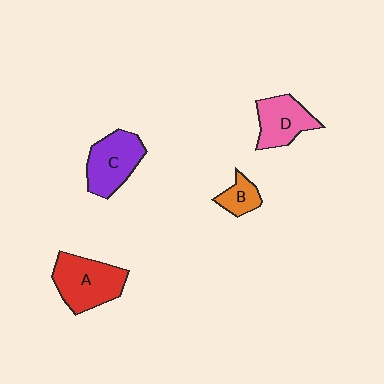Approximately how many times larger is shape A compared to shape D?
Approximately 1.3 times.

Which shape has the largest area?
Shape A (red).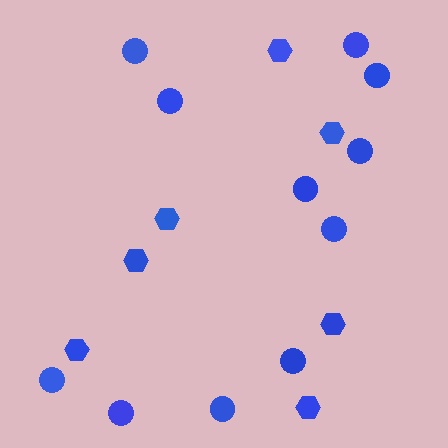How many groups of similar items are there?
There are 2 groups: one group of hexagons (7) and one group of circles (11).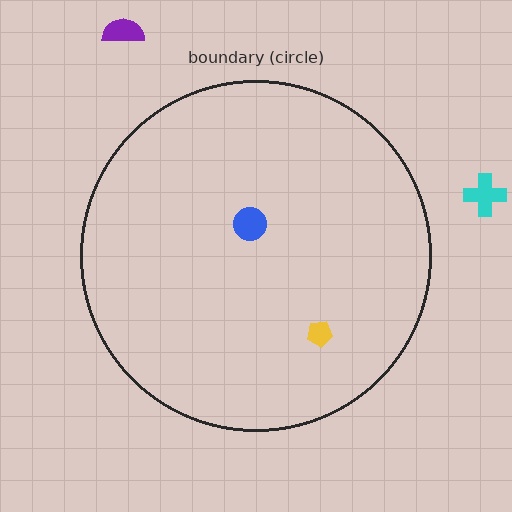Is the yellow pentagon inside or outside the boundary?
Inside.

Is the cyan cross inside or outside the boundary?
Outside.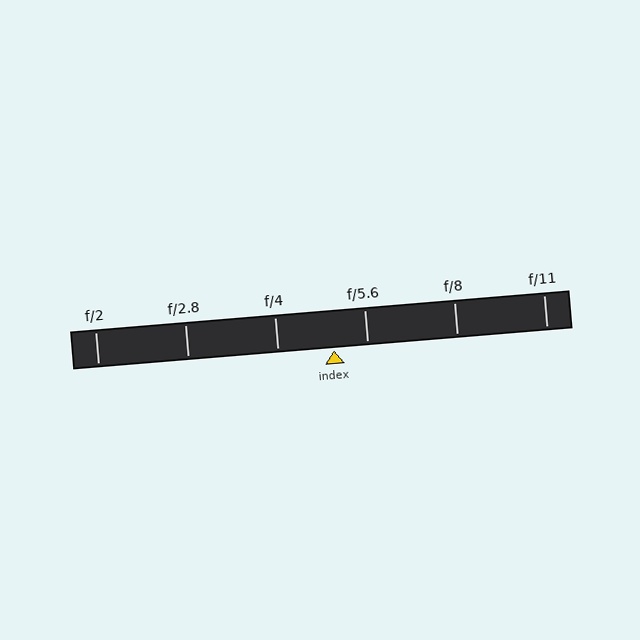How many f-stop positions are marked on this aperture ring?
There are 6 f-stop positions marked.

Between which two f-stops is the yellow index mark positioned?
The index mark is between f/4 and f/5.6.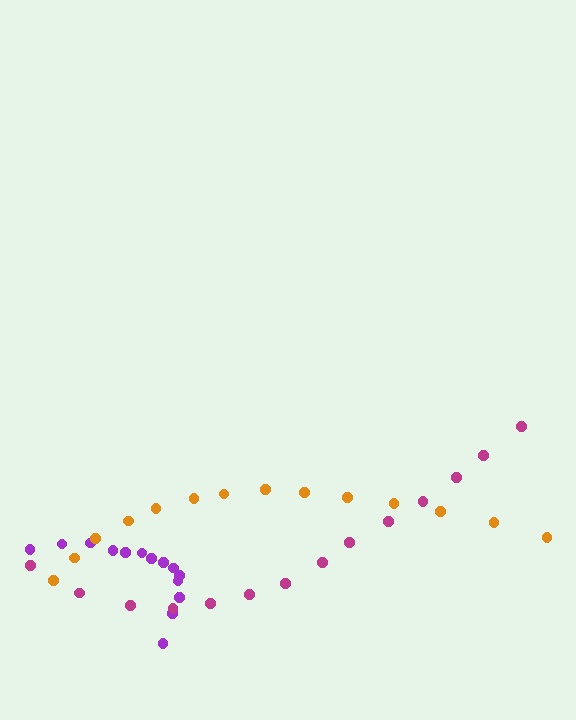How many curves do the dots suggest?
There are 3 distinct paths.